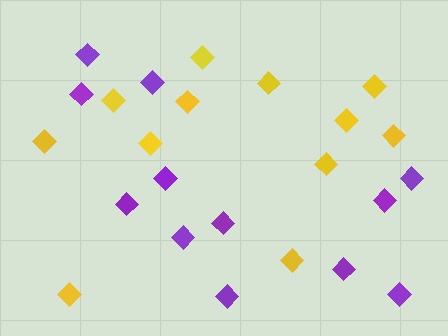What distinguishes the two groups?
There are 2 groups: one group of purple diamonds (12) and one group of yellow diamonds (12).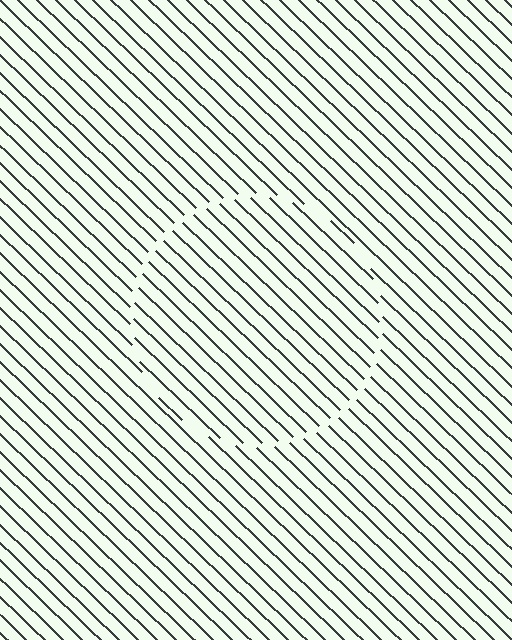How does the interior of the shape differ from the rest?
The interior of the shape contains the same grating, shifted by half a period — the contour is defined by the phase discontinuity where line-ends from the inner and outer gratings abut.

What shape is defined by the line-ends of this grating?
An illusory circle. The interior of the shape contains the same grating, shifted by half a period — the contour is defined by the phase discontinuity where line-ends from the inner and outer gratings abut.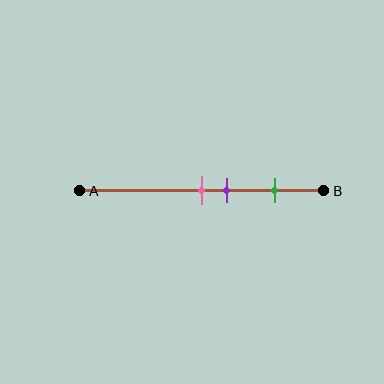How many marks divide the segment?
There are 3 marks dividing the segment.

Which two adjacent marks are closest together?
The pink and purple marks are the closest adjacent pair.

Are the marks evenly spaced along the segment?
No, the marks are not evenly spaced.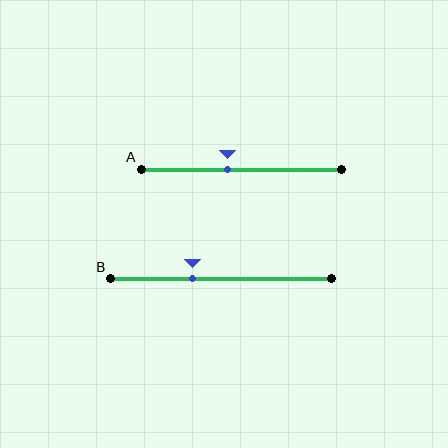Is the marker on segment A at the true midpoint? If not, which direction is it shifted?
No, the marker on segment A is shifted to the left by about 7% of the segment length.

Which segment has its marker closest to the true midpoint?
Segment A has its marker closest to the true midpoint.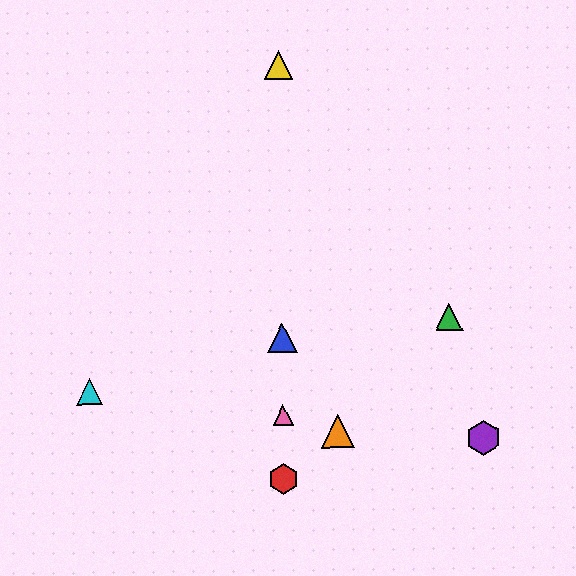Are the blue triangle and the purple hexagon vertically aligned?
No, the blue triangle is at x≈282 and the purple hexagon is at x≈483.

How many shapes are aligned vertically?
4 shapes (the red hexagon, the blue triangle, the yellow triangle, the pink triangle) are aligned vertically.